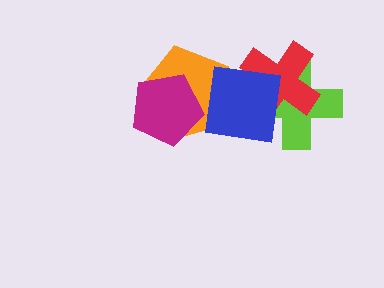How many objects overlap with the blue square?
4 objects overlap with the blue square.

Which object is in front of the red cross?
The blue square is in front of the red cross.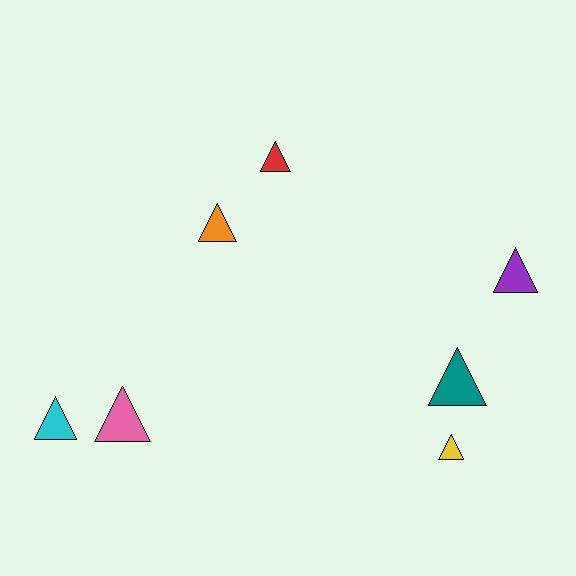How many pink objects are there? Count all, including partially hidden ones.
There is 1 pink object.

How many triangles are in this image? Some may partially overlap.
There are 7 triangles.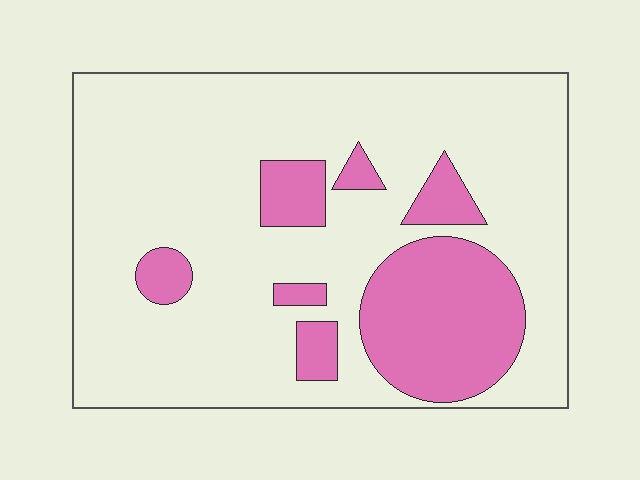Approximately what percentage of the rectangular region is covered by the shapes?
Approximately 20%.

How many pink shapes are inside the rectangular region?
7.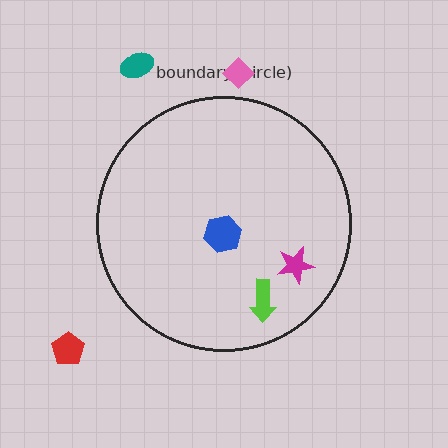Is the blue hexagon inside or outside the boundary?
Inside.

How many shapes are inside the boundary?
3 inside, 3 outside.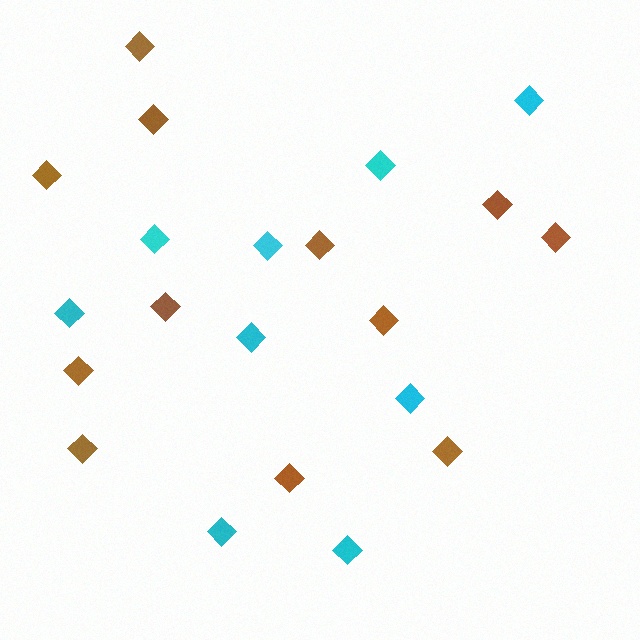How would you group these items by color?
There are 2 groups: one group of brown diamonds (12) and one group of cyan diamonds (9).